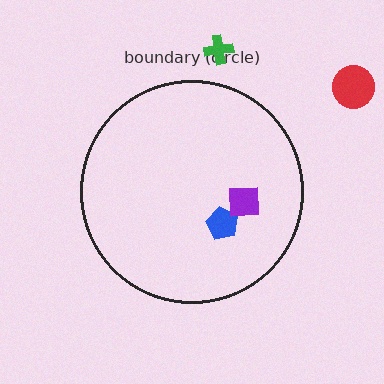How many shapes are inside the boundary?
2 inside, 2 outside.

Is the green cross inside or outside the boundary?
Outside.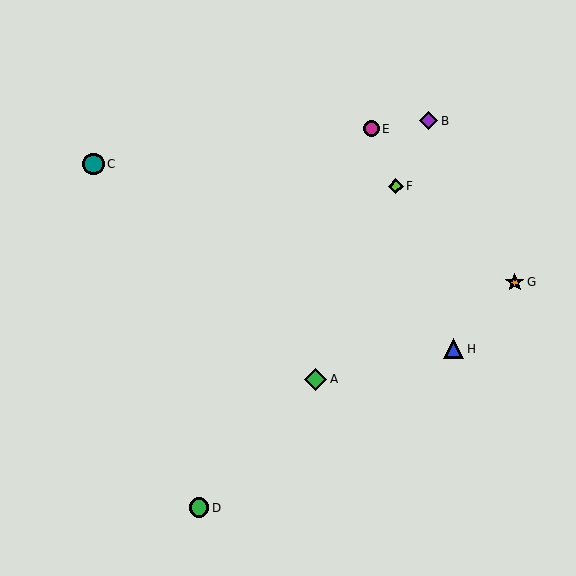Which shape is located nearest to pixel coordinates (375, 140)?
The magenta circle (labeled E) at (371, 129) is nearest to that location.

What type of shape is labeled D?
Shape D is a green circle.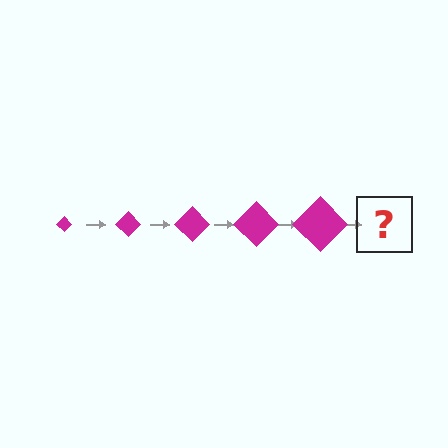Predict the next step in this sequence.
The next step is a magenta diamond, larger than the previous one.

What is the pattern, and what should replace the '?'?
The pattern is that the diamond gets progressively larger each step. The '?' should be a magenta diamond, larger than the previous one.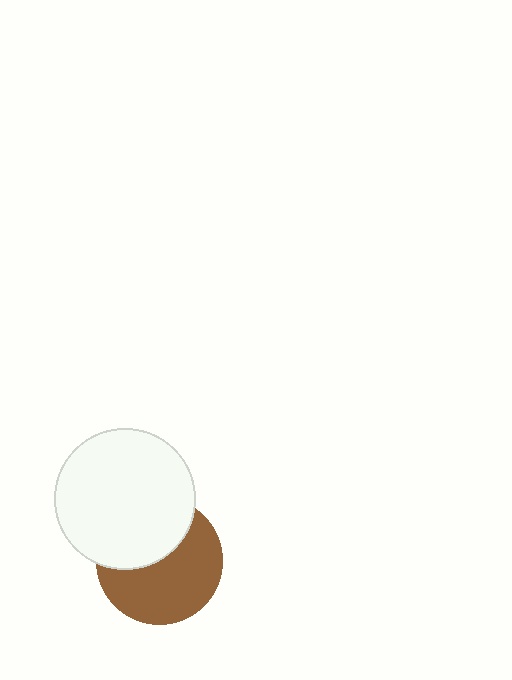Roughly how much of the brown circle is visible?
About half of it is visible (roughly 60%).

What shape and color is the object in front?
The object in front is a white circle.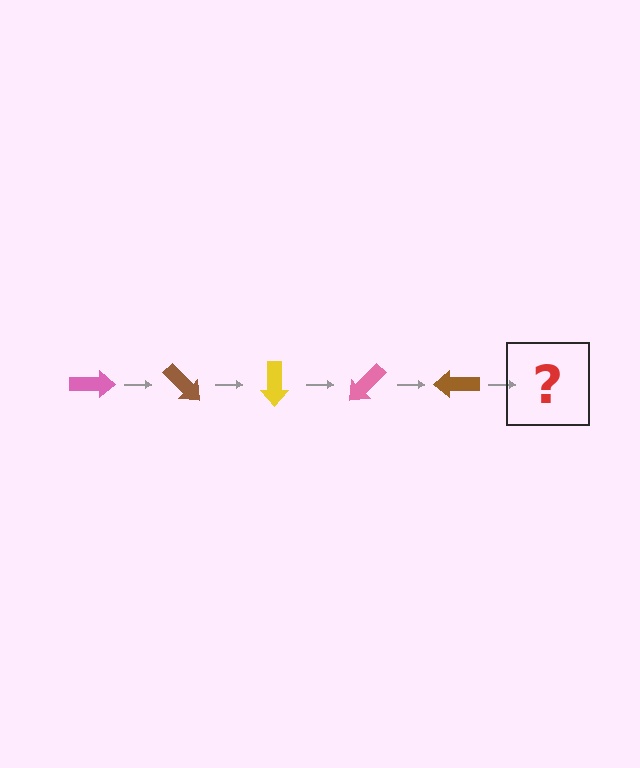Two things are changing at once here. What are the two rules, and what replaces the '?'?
The two rules are that it rotates 45 degrees each step and the color cycles through pink, brown, and yellow. The '?' should be a yellow arrow, rotated 225 degrees from the start.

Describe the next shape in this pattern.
It should be a yellow arrow, rotated 225 degrees from the start.